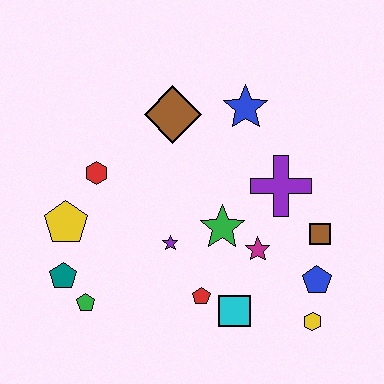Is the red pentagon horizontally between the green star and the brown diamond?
Yes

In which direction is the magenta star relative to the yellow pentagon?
The magenta star is to the right of the yellow pentagon.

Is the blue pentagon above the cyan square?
Yes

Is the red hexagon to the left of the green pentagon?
No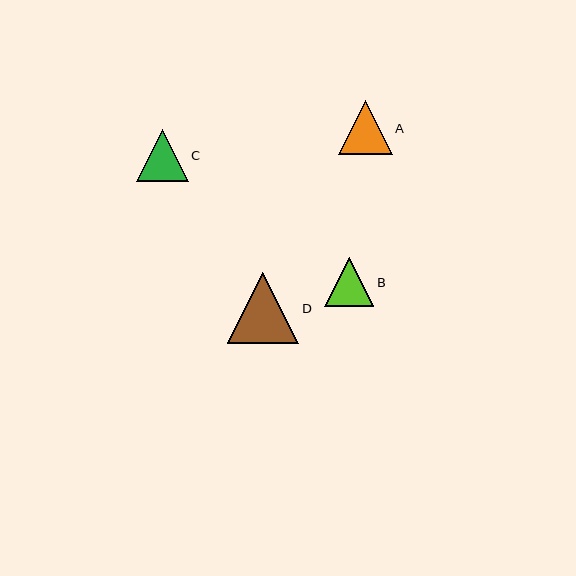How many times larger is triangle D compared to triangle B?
Triangle D is approximately 1.5 times the size of triangle B.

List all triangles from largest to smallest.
From largest to smallest: D, A, C, B.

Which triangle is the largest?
Triangle D is the largest with a size of approximately 72 pixels.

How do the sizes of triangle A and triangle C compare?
Triangle A and triangle C are approximately the same size.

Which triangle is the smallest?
Triangle B is the smallest with a size of approximately 49 pixels.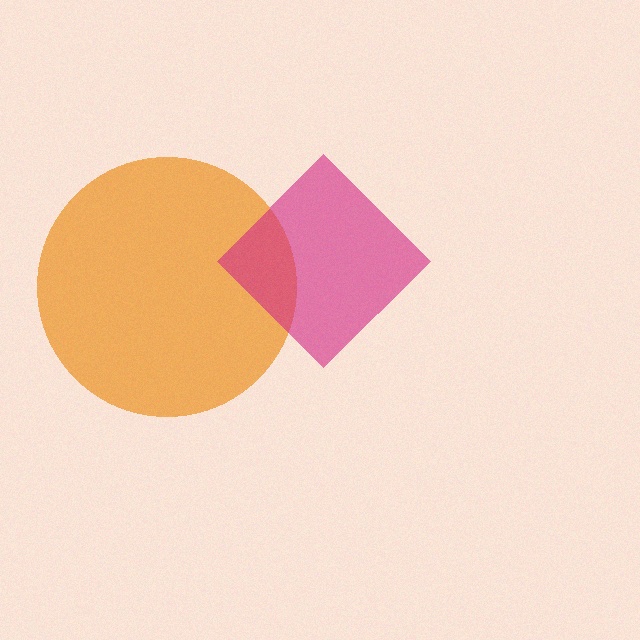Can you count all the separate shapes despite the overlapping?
Yes, there are 2 separate shapes.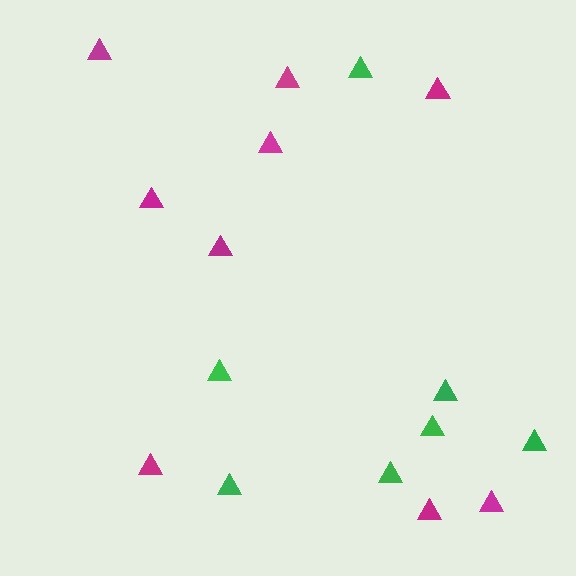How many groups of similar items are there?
There are 2 groups: one group of green triangles (7) and one group of magenta triangles (9).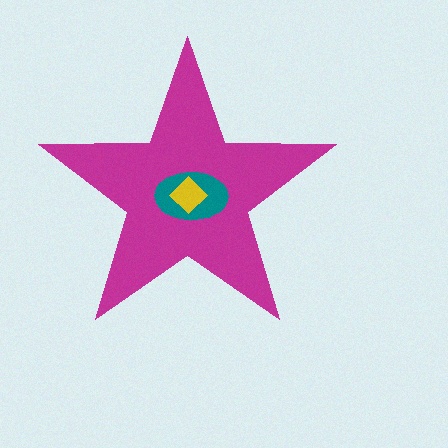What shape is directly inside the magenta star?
The teal ellipse.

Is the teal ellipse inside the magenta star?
Yes.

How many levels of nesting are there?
3.